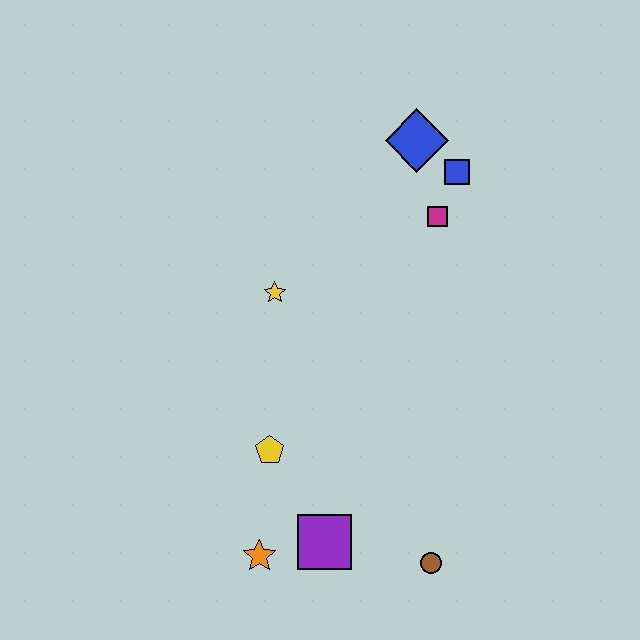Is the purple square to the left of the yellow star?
No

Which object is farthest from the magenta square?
The orange star is farthest from the magenta square.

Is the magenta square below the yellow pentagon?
No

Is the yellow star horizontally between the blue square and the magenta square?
No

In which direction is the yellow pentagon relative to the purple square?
The yellow pentagon is above the purple square.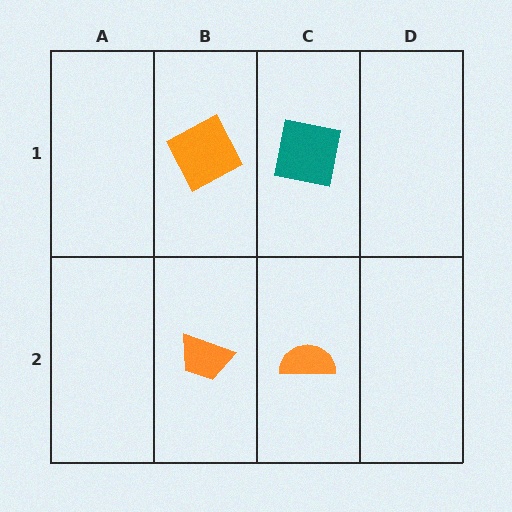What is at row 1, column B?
An orange square.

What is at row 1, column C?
A teal square.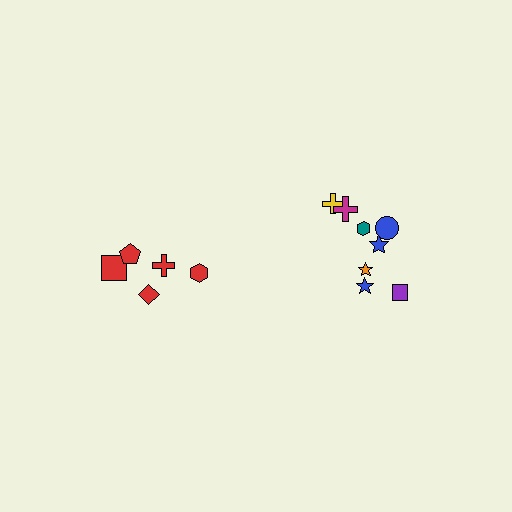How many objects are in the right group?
There are 8 objects.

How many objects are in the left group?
There are 5 objects.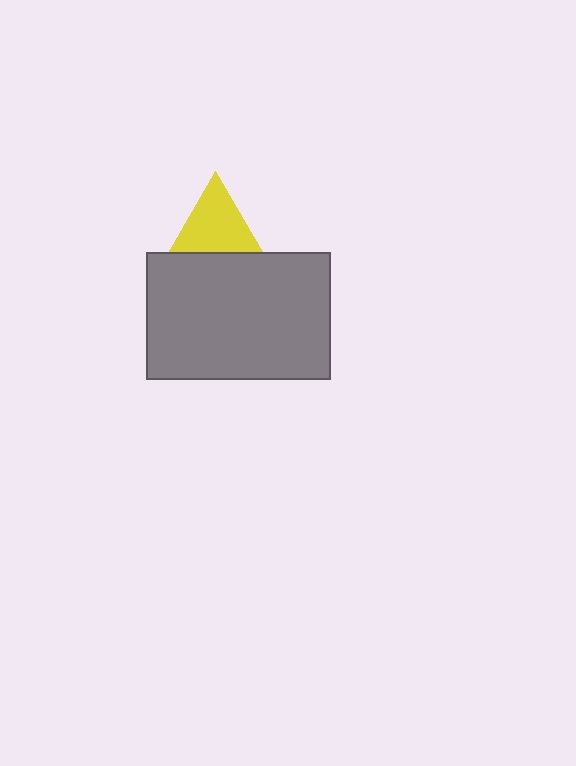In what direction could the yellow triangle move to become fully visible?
The yellow triangle could move up. That would shift it out from behind the gray rectangle entirely.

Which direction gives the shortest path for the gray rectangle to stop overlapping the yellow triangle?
Moving down gives the shortest separation.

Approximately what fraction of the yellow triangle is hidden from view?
Roughly 54% of the yellow triangle is hidden behind the gray rectangle.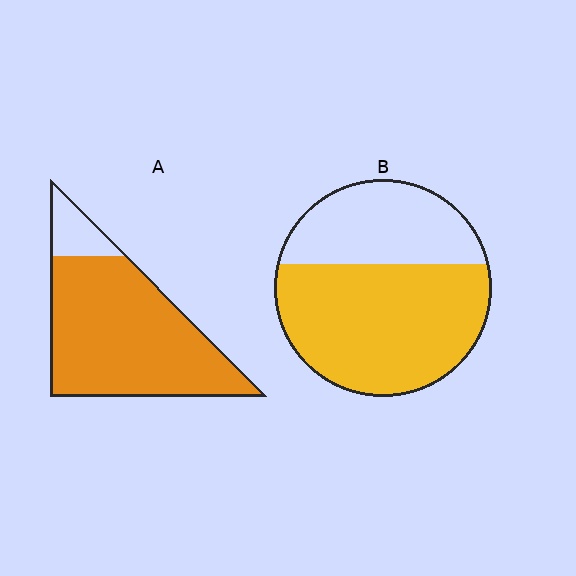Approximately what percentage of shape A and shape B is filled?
A is approximately 85% and B is approximately 65%.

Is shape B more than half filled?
Yes.